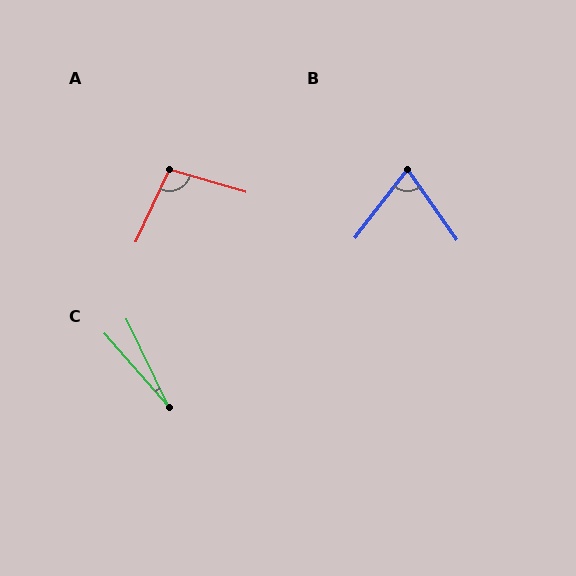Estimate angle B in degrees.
Approximately 72 degrees.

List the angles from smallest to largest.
C (16°), B (72°), A (98°).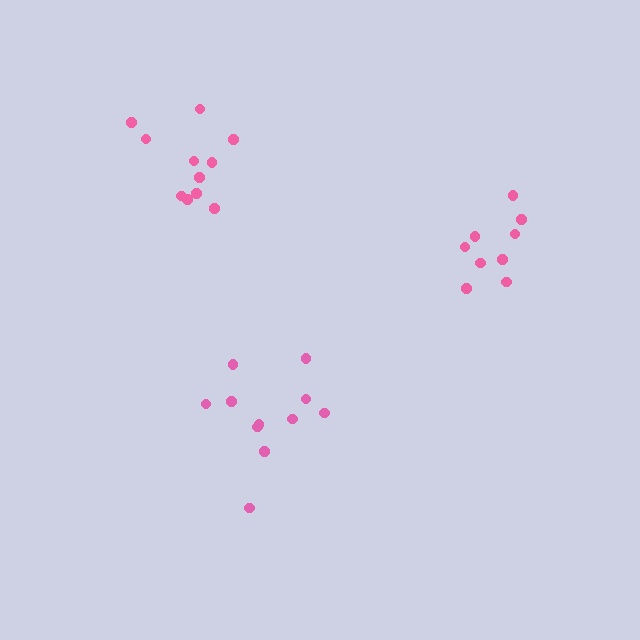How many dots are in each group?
Group 1: 9 dots, Group 2: 11 dots, Group 3: 11 dots (31 total).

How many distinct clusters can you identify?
There are 3 distinct clusters.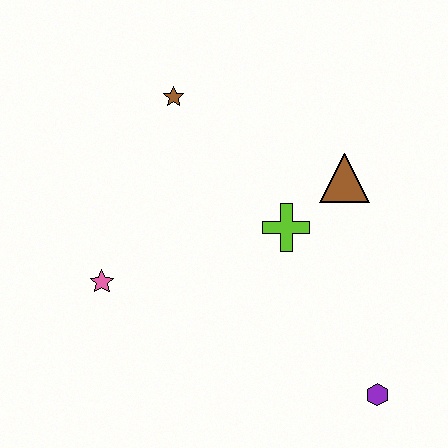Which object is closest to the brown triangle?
The lime cross is closest to the brown triangle.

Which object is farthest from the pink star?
The purple hexagon is farthest from the pink star.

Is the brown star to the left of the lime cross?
Yes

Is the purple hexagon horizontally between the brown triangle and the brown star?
No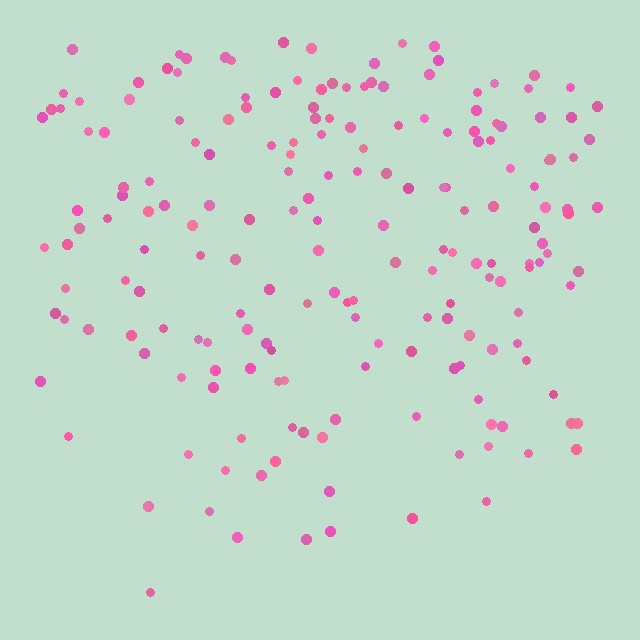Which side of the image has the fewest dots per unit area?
The bottom.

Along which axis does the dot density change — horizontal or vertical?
Vertical.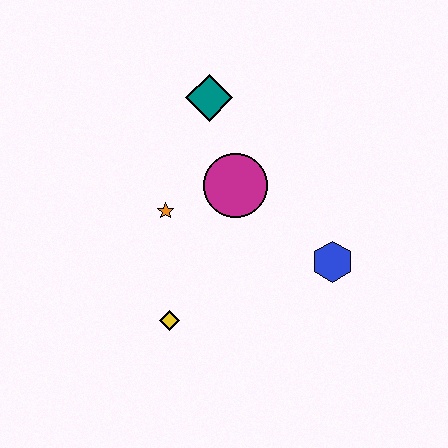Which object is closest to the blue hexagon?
The magenta circle is closest to the blue hexagon.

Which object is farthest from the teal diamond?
The yellow diamond is farthest from the teal diamond.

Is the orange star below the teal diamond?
Yes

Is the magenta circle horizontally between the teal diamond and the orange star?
No